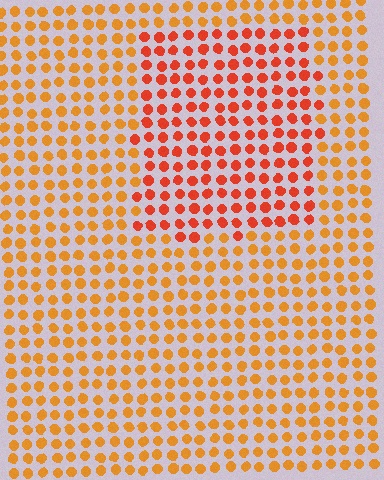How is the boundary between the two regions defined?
The boundary is defined purely by a slight shift in hue (about 27 degrees). Spacing, size, and orientation are identical on both sides.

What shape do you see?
I see a rectangle.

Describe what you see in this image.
The image is filled with small orange elements in a uniform arrangement. A rectangle-shaped region is visible where the elements are tinted to a slightly different hue, forming a subtle color boundary.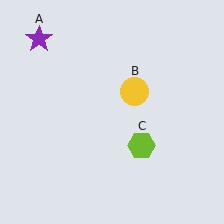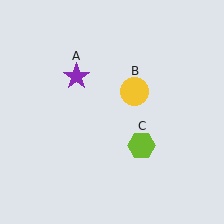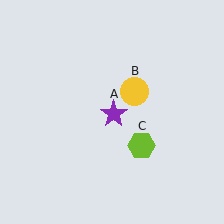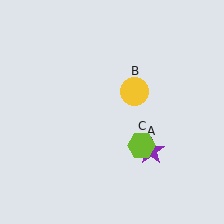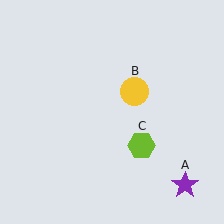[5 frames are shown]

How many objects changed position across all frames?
1 object changed position: purple star (object A).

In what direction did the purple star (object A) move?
The purple star (object A) moved down and to the right.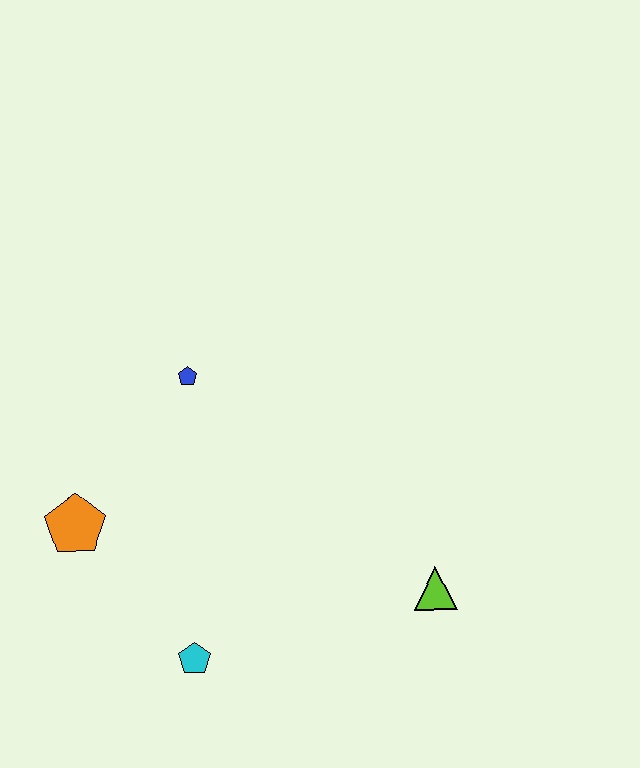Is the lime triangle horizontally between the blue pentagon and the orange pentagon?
No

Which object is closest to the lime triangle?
The cyan pentagon is closest to the lime triangle.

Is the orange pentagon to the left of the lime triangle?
Yes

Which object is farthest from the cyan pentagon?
The blue pentagon is farthest from the cyan pentagon.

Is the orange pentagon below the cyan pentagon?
No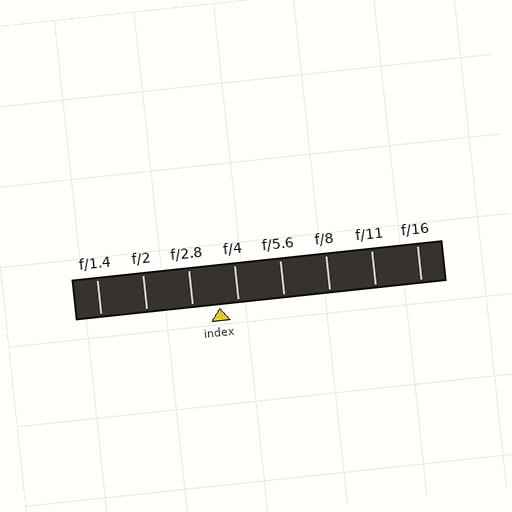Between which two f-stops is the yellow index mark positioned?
The index mark is between f/2.8 and f/4.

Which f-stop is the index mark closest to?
The index mark is closest to f/4.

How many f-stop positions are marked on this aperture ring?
There are 8 f-stop positions marked.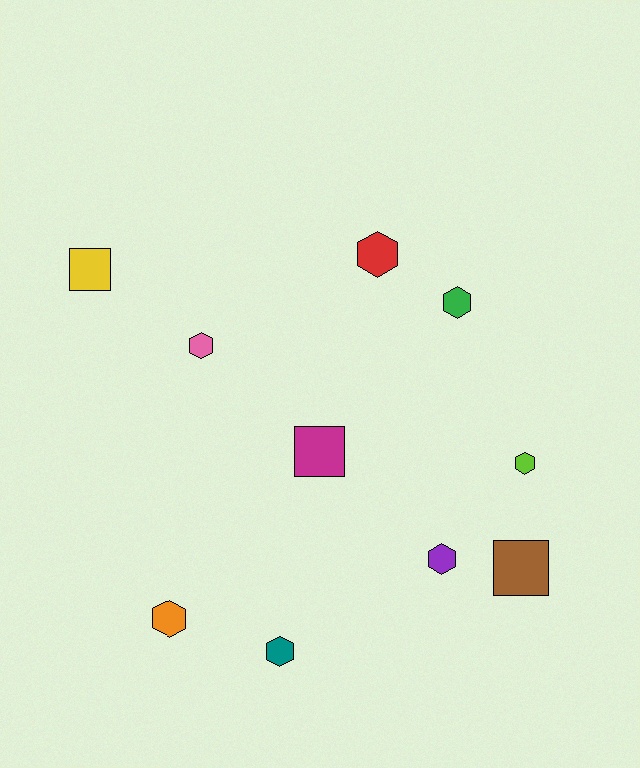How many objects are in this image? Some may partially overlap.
There are 10 objects.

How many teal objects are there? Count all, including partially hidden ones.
There is 1 teal object.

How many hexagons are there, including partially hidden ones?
There are 7 hexagons.